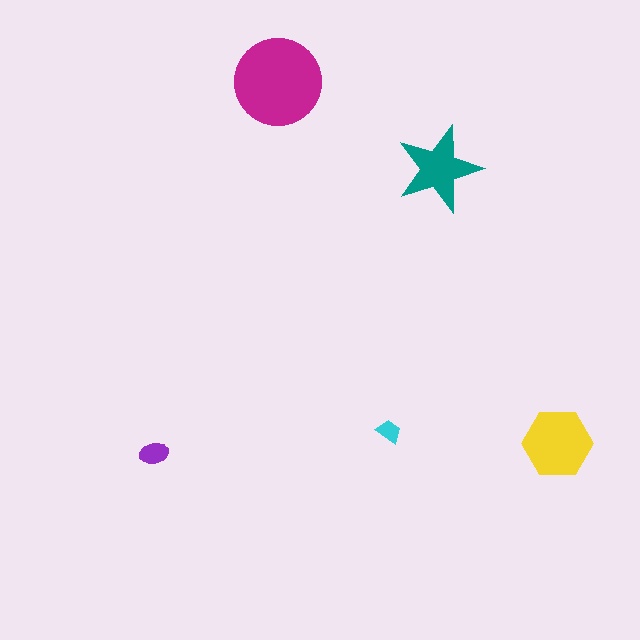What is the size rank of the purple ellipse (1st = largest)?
4th.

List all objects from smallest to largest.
The cyan trapezoid, the purple ellipse, the teal star, the yellow hexagon, the magenta circle.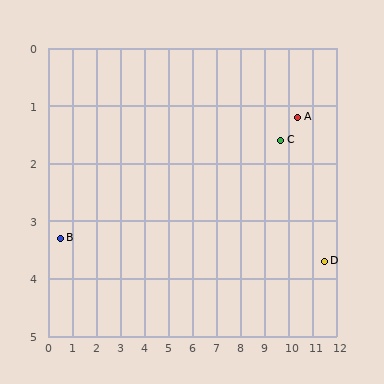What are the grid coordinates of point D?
Point D is at approximately (11.5, 3.7).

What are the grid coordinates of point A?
Point A is at approximately (10.4, 1.2).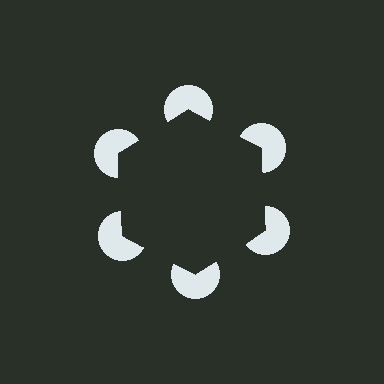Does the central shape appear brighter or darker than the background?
It typically appears slightly darker than the background, even though no actual brightness change is drawn.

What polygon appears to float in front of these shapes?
An illusory hexagon — its edges are inferred from the aligned wedge cuts in the pac-man discs, not physically drawn.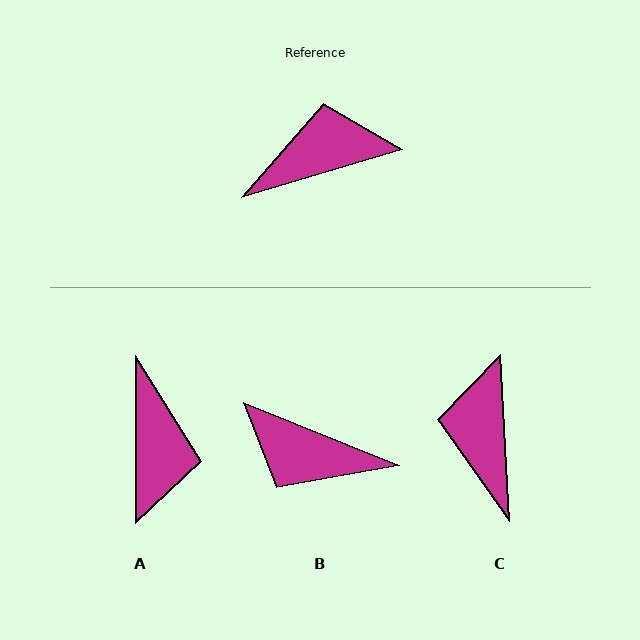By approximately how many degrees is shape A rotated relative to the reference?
Approximately 107 degrees clockwise.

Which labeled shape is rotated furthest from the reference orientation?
B, about 141 degrees away.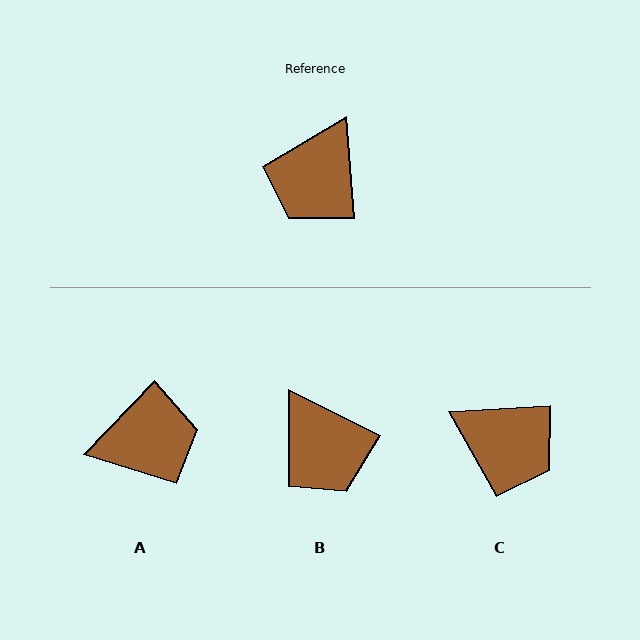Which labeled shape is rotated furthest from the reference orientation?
A, about 132 degrees away.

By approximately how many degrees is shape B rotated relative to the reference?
Approximately 59 degrees counter-clockwise.